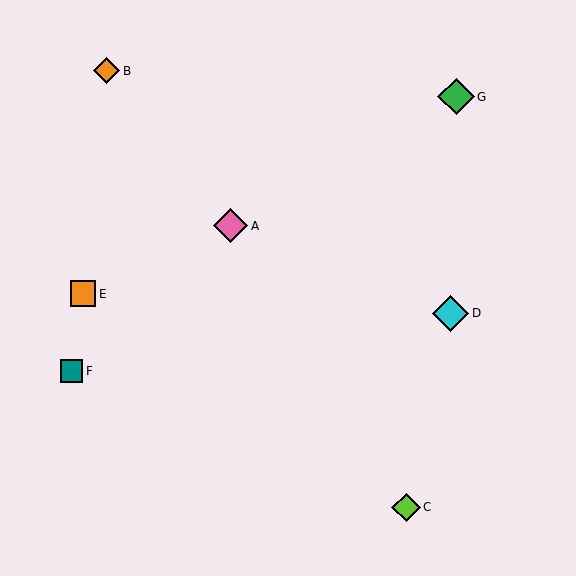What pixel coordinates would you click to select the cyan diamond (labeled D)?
Click at (450, 313) to select the cyan diamond D.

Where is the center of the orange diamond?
The center of the orange diamond is at (107, 71).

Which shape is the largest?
The cyan diamond (labeled D) is the largest.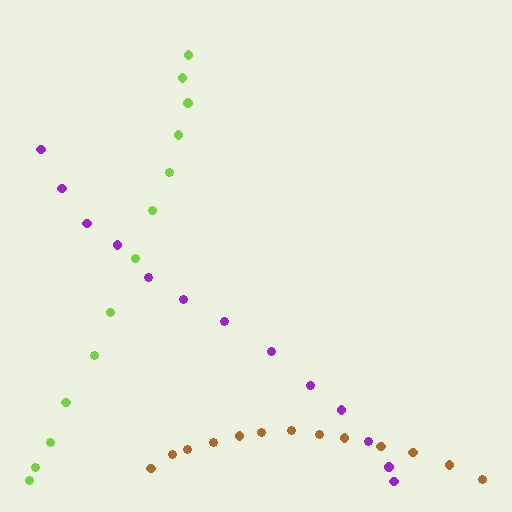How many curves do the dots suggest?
There are 3 distinct paths.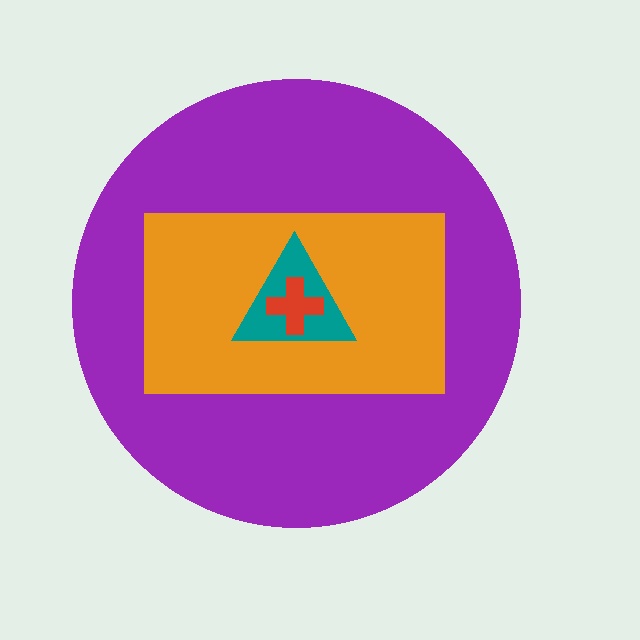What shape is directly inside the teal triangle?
The red cross.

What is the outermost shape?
The purple circle.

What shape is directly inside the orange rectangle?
The teal triangle.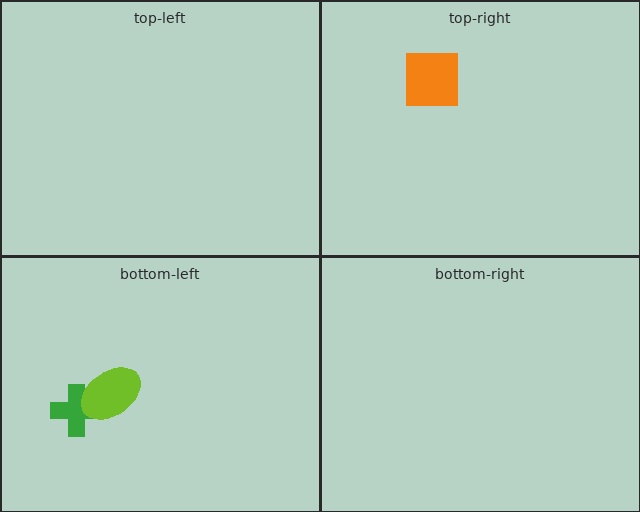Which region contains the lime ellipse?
The bottom-left region.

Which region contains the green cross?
The bottom-left region.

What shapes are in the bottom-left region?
The green cross, the lime ellipse.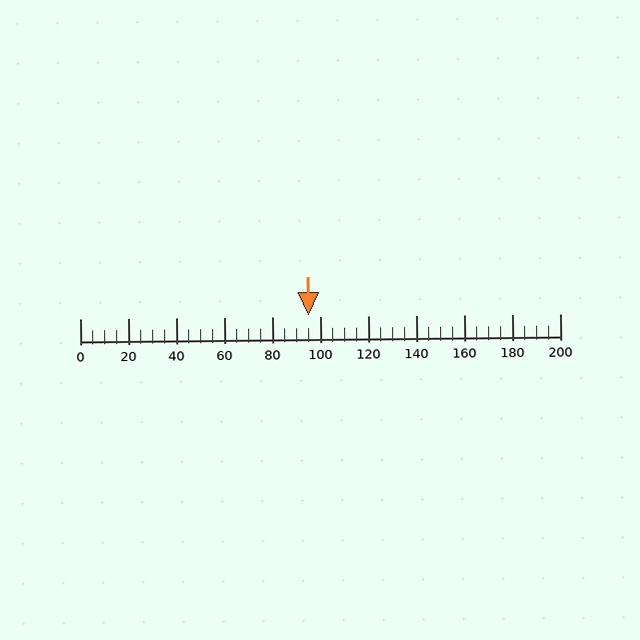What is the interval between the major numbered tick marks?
The major tick marks are spaced 20 units apart.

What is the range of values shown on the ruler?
The ruler shows values from 0 to 200.